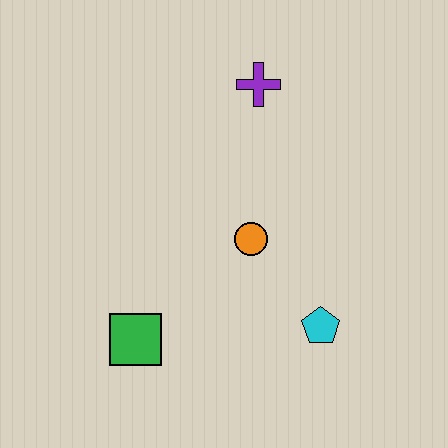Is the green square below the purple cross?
Yes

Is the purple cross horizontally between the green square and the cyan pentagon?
Yes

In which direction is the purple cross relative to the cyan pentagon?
The purple cross is above the cyan pentagon.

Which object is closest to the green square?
The orange circle is closest to the green square.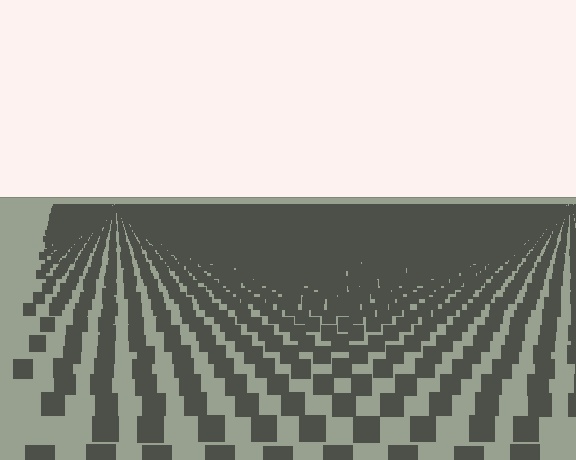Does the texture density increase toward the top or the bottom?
Density increases toward the top.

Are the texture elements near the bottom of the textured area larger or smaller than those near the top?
Larger. Near the bottom, elements are closer to the viewer and appear at a bigger on-screen size.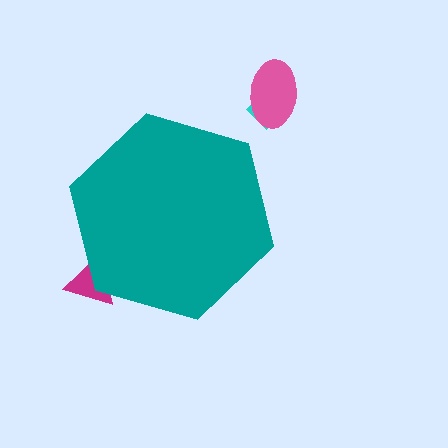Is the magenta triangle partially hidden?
Yes, the magenta triangle is partially hidden behind the teal hexagon.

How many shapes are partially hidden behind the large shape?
1 shape is partially hidden.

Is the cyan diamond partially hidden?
No, the cyan diamond is fully visible.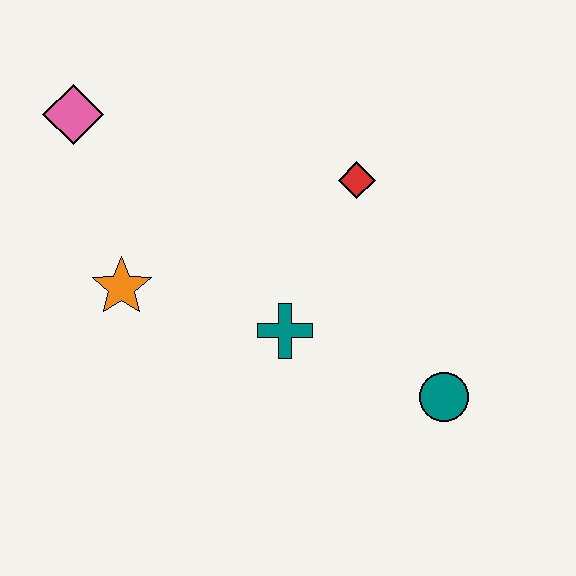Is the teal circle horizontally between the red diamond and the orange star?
No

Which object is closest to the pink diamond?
The orange star is closest to the pink diamond.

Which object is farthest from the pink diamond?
The teal circle is farthest from the pink diamond.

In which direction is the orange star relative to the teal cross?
The orange star is to the left of the teal cross.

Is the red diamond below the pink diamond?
Yes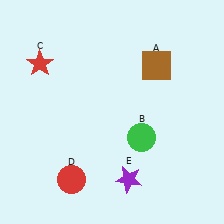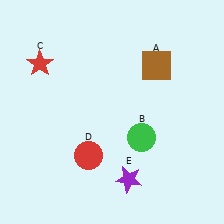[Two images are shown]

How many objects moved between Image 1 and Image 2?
1 object moved between the two images.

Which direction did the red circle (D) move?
The red circle (D) moved up.